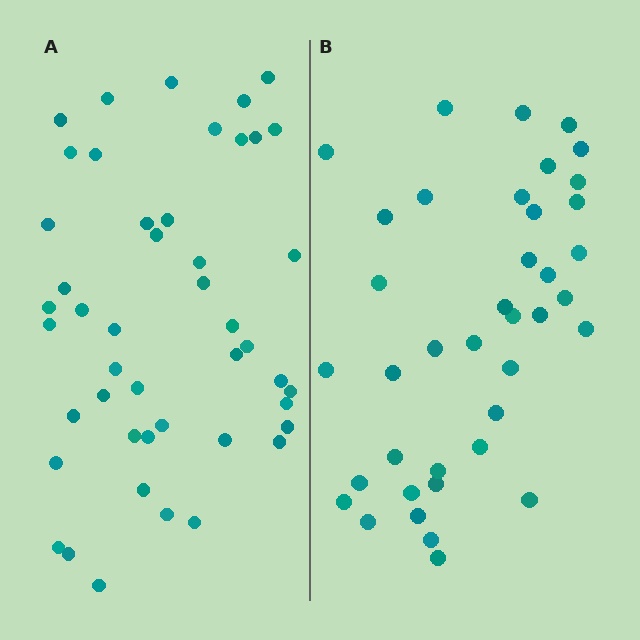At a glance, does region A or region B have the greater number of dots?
Region A (the left region) has more dots.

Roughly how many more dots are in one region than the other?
Region A has roughly 8 or so more dots than region B.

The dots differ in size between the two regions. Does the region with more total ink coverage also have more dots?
No. Region B has more total ink coverage because its dots are larger, but region A actually contains more individual dots. Total area can be misleading — the number of items is what matters here.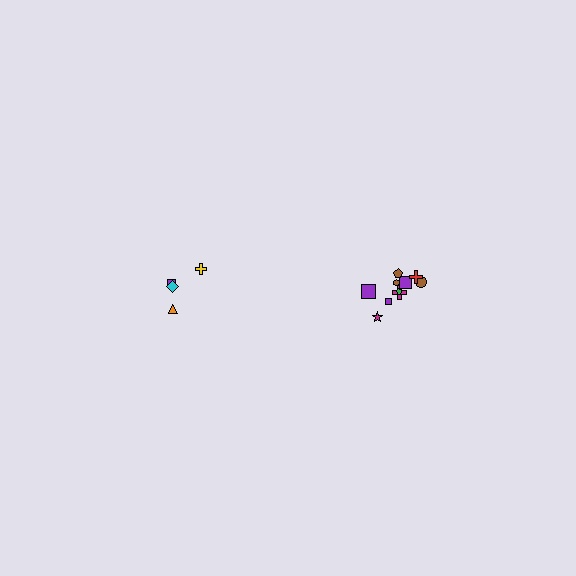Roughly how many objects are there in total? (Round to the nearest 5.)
Roughly 15 objects in total.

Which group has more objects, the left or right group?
The right group.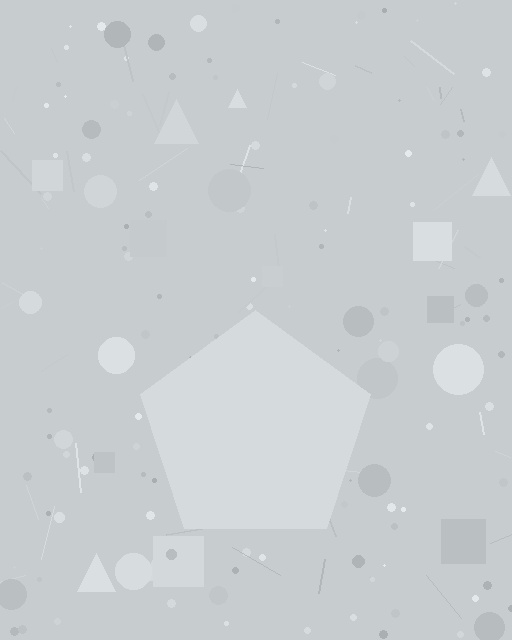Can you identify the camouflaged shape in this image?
The camouflaged shape is a pentagon.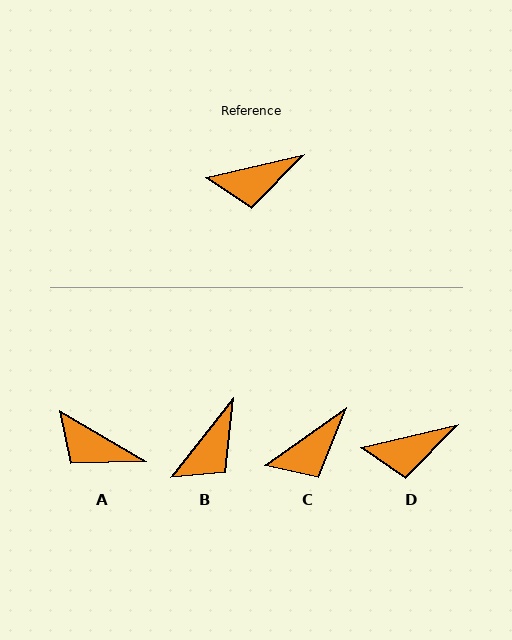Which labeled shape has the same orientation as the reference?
D.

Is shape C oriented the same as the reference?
No, it is off by about 22 degrees.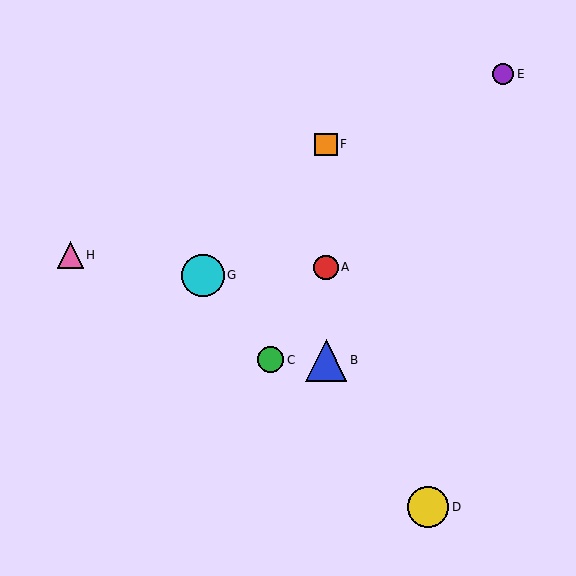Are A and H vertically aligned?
No, A is at x≈326 and H is at x≈70.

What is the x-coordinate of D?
Object D is at x≈428.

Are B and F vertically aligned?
Yes, both are at x≈326.